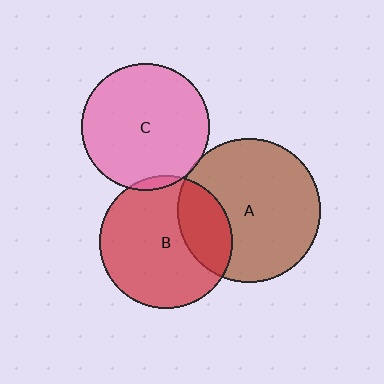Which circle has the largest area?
Circle A (brown).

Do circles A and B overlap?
Yes.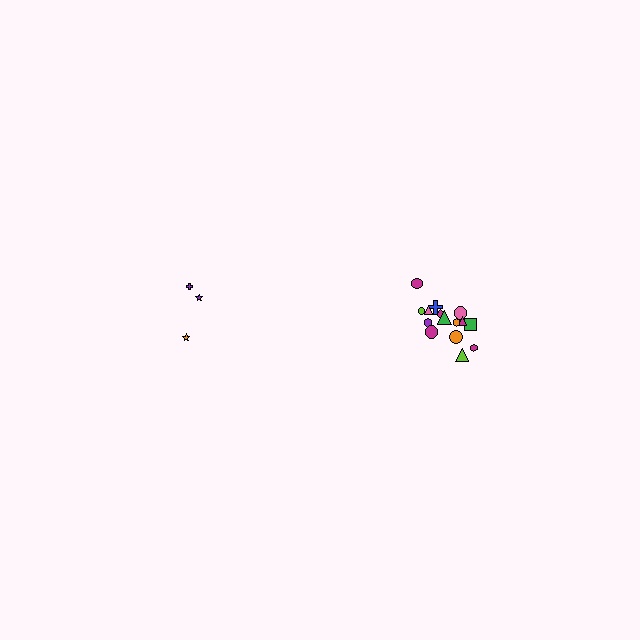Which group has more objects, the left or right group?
The right group.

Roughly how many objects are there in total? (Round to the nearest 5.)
Roughly 20 objects in total.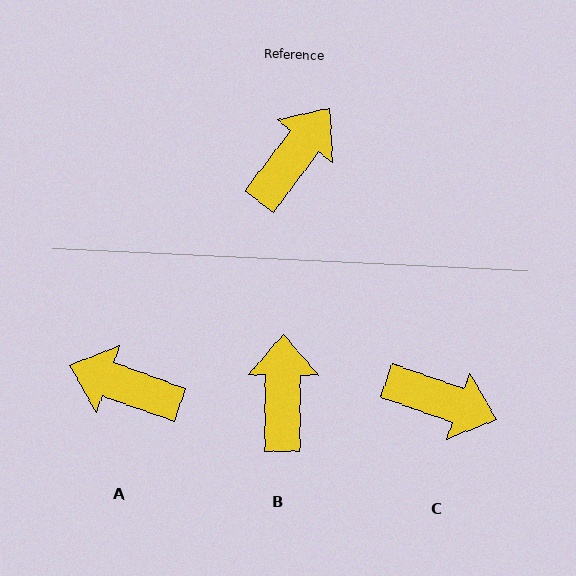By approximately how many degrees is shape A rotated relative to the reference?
Approximately 108 degrees counter-clockwise.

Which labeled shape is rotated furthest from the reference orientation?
A, about 108 degrees away.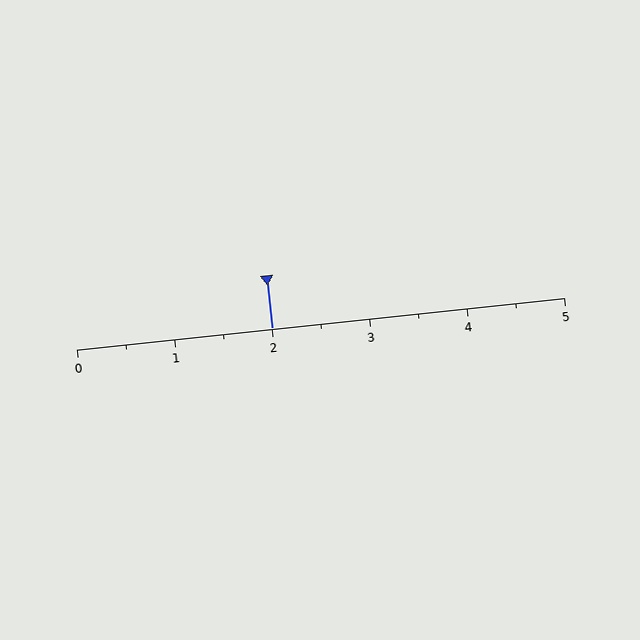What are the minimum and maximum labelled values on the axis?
The axis runs from 0 to 5.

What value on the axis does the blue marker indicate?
The marker indicates approximately 2.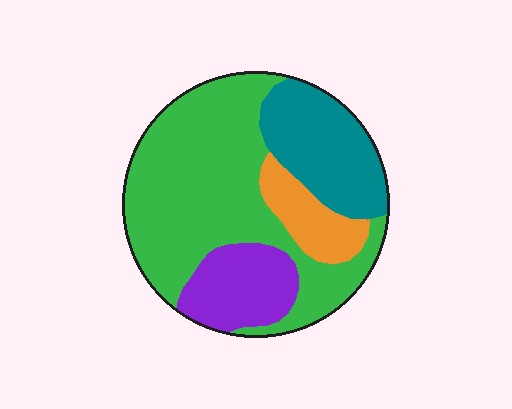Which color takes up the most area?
Green, at roughly 55%.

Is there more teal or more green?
Green.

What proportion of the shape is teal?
Teal takes up about one fifth (1/5) of the shape.